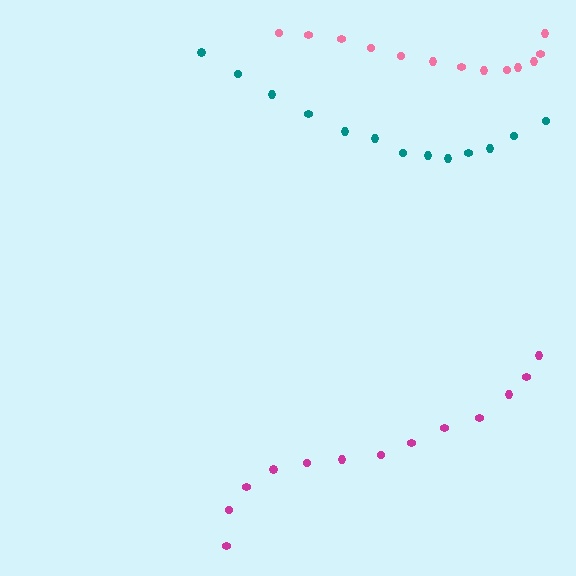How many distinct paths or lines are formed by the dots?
There are 3 distinct paths.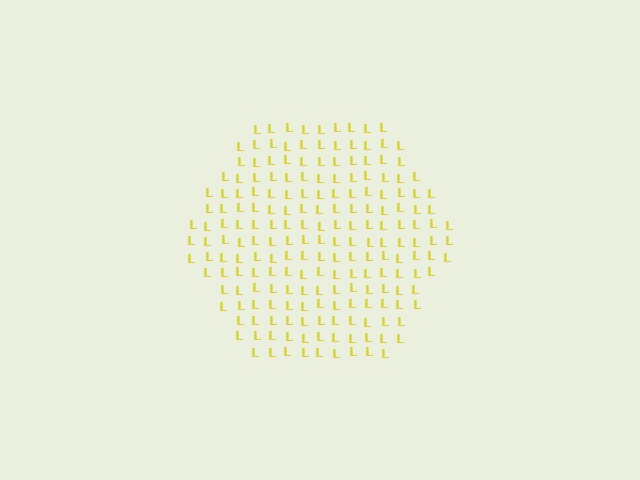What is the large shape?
The large shape is a hexagon.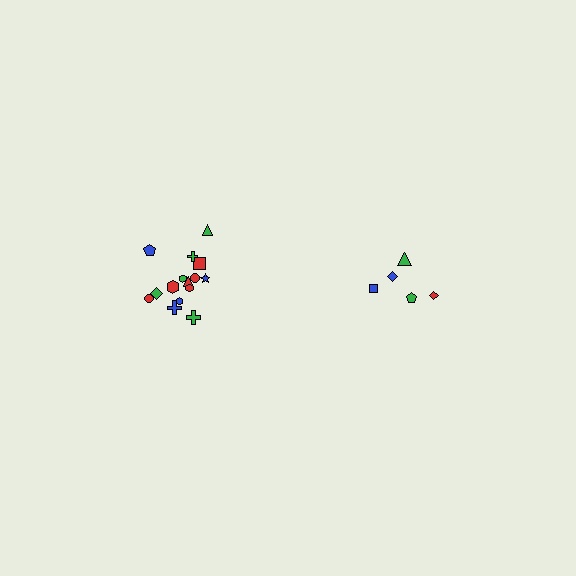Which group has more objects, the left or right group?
The left group.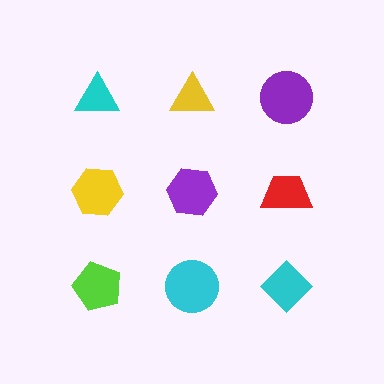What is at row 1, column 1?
A cyan triangle.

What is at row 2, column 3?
A red trapezoid.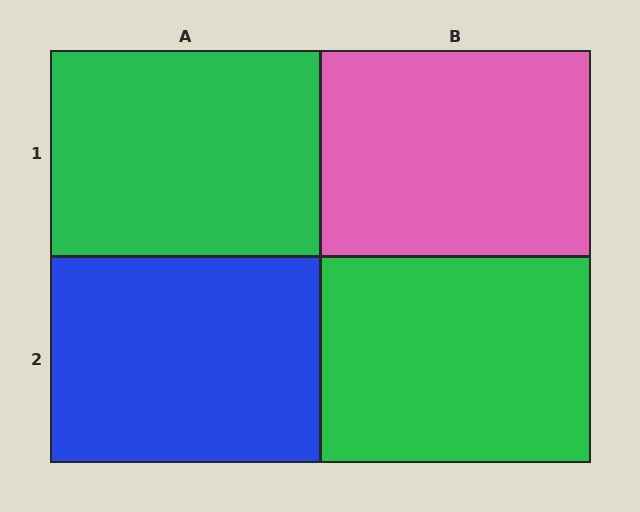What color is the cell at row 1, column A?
Green.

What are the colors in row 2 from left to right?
Blue, green.